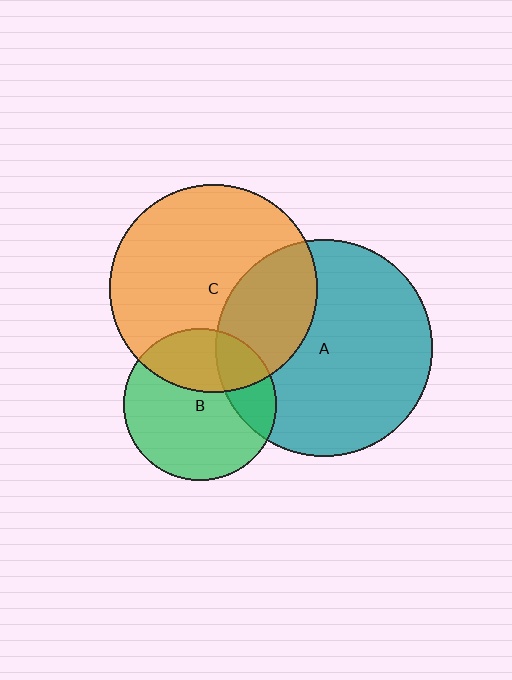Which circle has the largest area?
Circle A (teal).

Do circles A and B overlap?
Yes.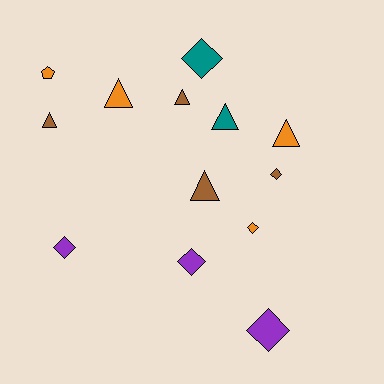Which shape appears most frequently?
Diamond, with 6 objects.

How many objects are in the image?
There are 13 objects.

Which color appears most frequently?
Orange, with 4 objects.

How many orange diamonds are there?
There is 1 orange diamond.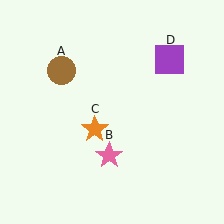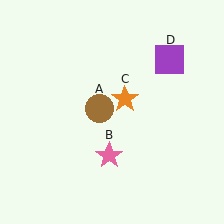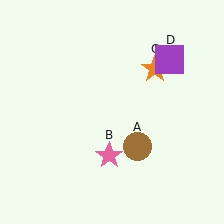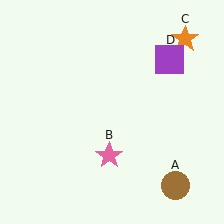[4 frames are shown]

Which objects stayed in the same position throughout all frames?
Pink star (object B) and purple square (object D) remained stationary.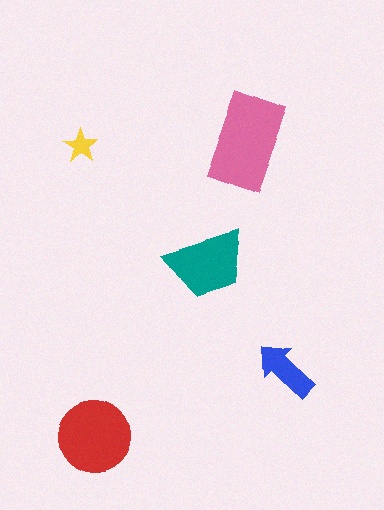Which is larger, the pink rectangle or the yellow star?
The pink rectangle.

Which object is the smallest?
The yellow star.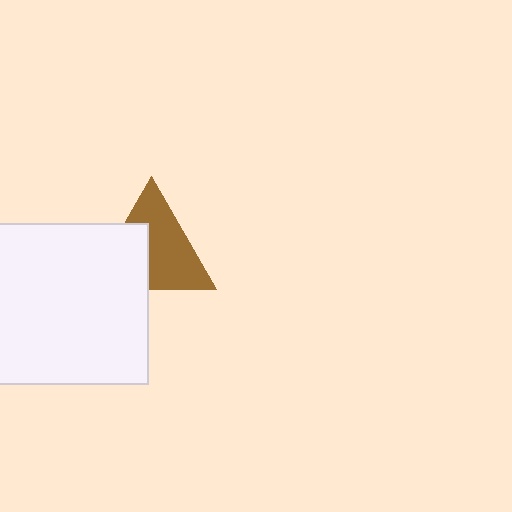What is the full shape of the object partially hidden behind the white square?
The partially hidden object is a brown triangle.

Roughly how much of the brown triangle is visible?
About half of it is visible (roughly 61%).